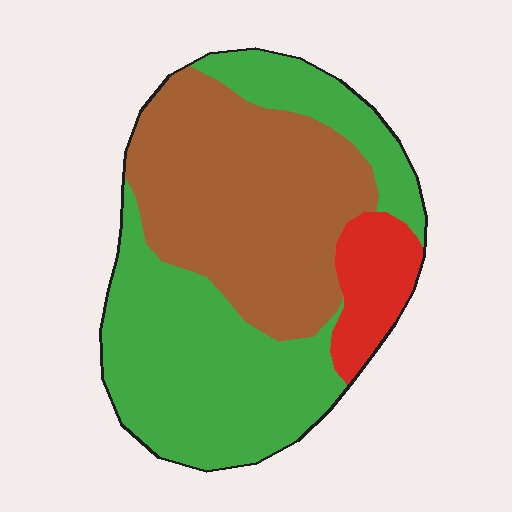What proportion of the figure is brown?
Brown covers around 45% of the figure.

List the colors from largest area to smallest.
From largest to smallest: green, brown, red.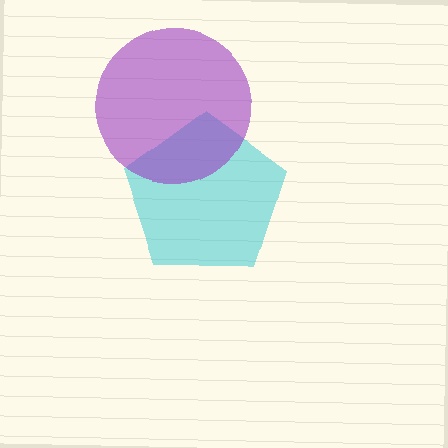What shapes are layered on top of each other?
The layered shapes are: a cyan pentagon, a purple circle.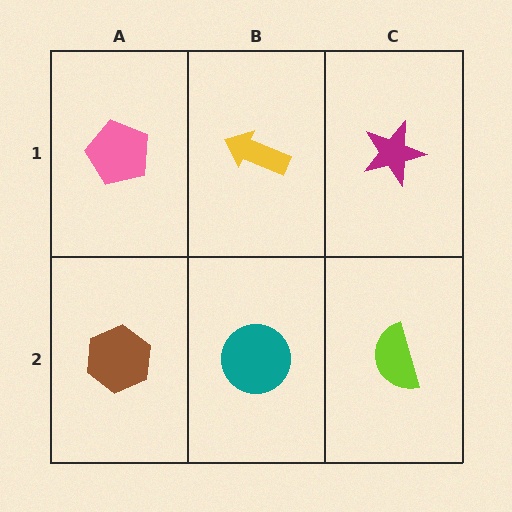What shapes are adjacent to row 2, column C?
A magenta star (row 1, column C), a teal circle (row 2, column B).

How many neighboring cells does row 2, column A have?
2.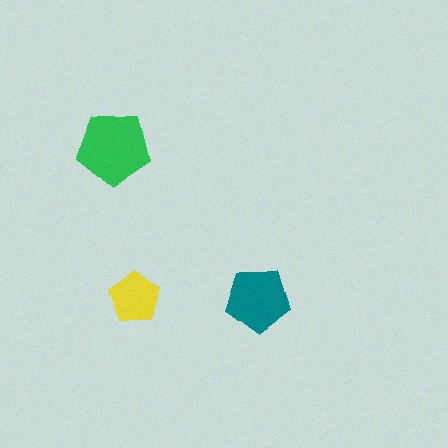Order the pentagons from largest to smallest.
the green one, the teal one, the yellow one.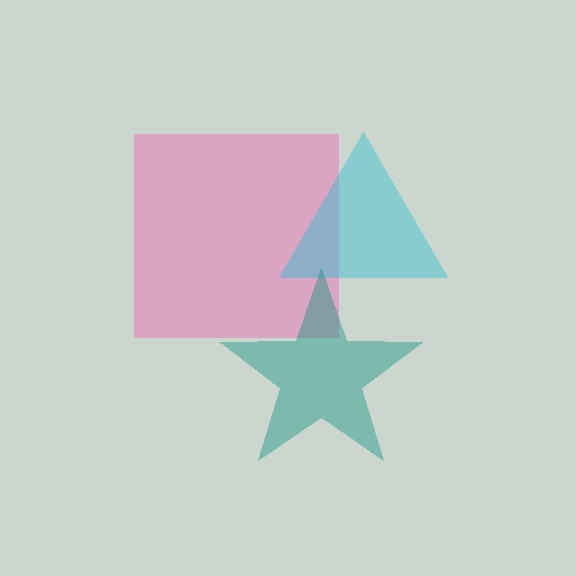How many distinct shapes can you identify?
There are 3 distinct shapes: a pink square, a cyan triangle, a teal star.